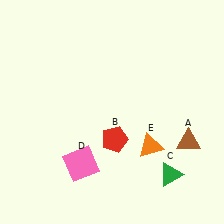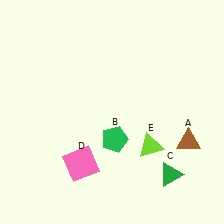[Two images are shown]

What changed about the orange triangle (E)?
In Image 1, E is orange. In Image 2, it changed to lime.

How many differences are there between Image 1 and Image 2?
There are 2 differences between the two images.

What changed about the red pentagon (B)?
In Image 1, B is red. In Image 2, it changed to green.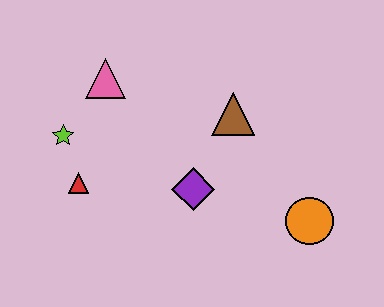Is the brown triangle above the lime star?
Yes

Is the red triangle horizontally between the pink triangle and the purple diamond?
No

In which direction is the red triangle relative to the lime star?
The red triangle is below the lime star.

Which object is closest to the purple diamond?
The brown triangle is closest to the purple diamond.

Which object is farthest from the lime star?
The orange circle is farthest from the lime star.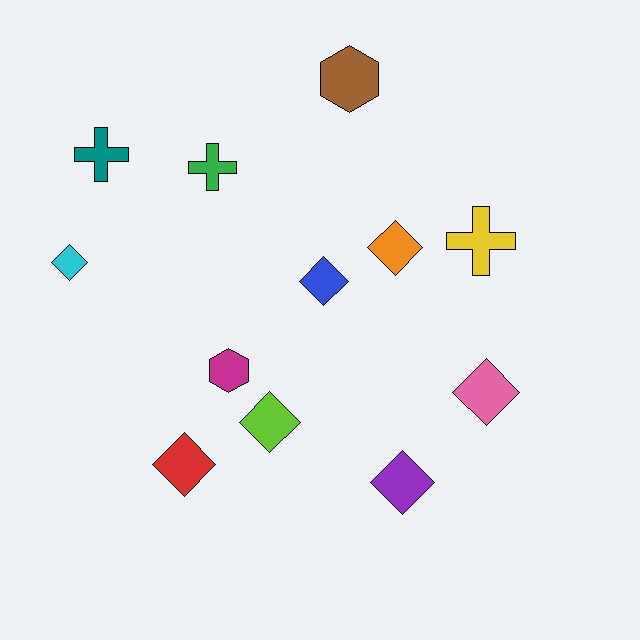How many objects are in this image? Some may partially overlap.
There are 12 objects.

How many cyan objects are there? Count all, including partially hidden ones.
There is 1 cyan object.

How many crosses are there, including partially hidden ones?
There are 3 crosses.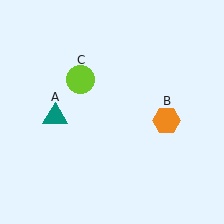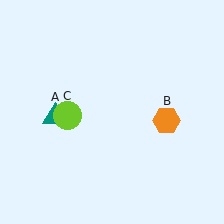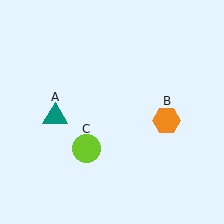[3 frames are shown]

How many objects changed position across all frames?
1 object changed position: lime circle (object C).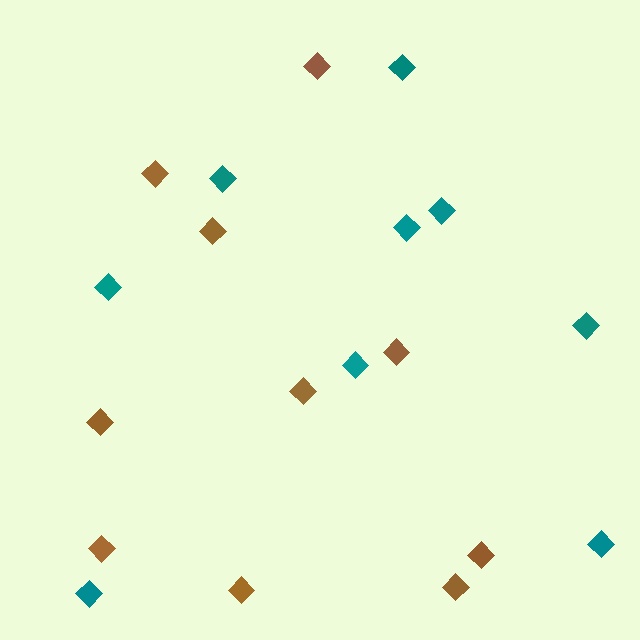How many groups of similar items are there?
There are 2 groups: one group of teal diamonds (9) and one group of brown diamonds (10).